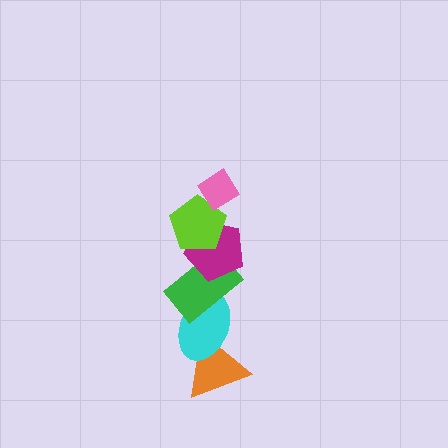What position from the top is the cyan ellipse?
The cyan ellipse is 5th from the top.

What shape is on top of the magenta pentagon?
The lime pentagon is on top of the magenta pentagon.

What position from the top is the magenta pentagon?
The magenta pentagon is 3rd from the top.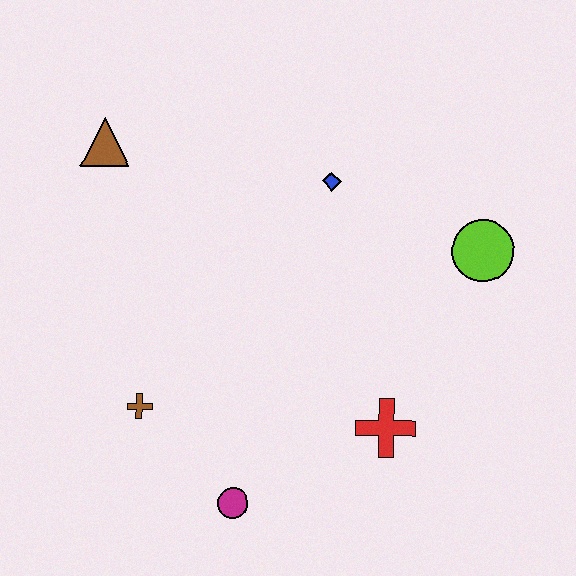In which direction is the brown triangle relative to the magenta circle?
The brown triangle is above the magenta circle.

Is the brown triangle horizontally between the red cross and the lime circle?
No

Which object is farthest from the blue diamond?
The magenta circle is farthest from the blue diamond.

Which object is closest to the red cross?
The magenta circle is closest to the red cross.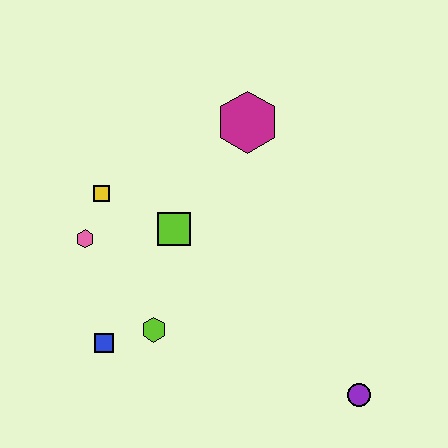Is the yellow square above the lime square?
Yes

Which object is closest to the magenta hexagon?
The lime square is closest to the magenta hexagon.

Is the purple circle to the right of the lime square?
Yes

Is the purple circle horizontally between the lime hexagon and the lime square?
No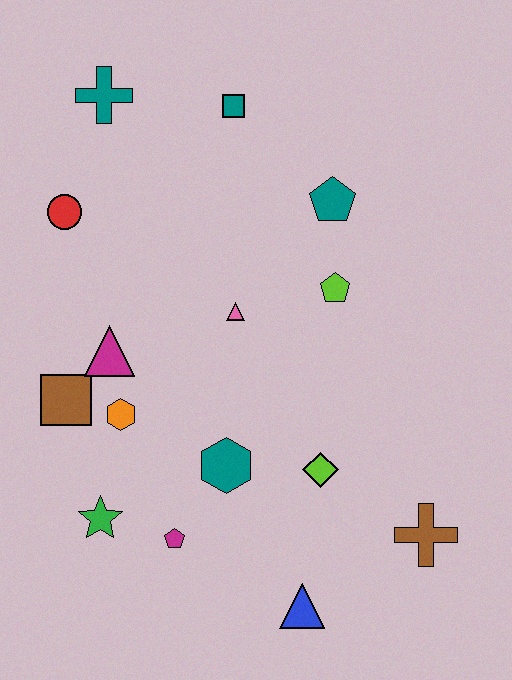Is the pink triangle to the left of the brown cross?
Yes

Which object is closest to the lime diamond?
The teal hexagon is closest to the lime diamond.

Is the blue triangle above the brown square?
No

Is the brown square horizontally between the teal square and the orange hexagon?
No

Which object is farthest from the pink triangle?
The blue triangle is farthest from the pink triangle.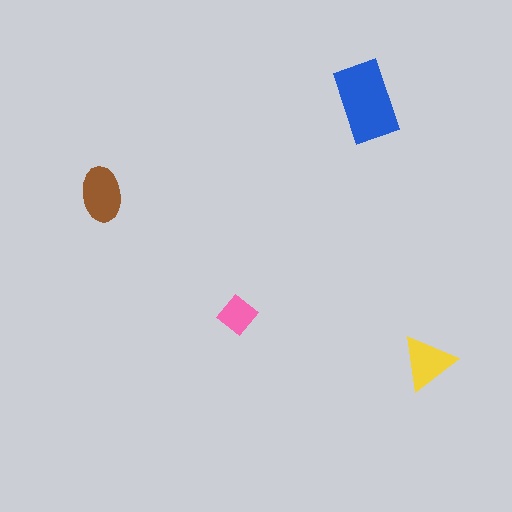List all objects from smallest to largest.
The pink diamond, the yellow triangle, the brown ellipse, the blue rectangle.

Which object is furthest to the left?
The brown ellipse is leftmost.